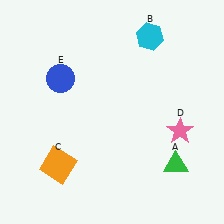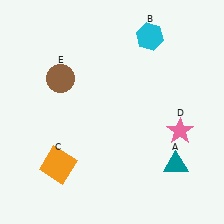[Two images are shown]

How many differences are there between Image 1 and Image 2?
There are 2 differences between the two images.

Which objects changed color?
A changed from green to teal. E changed from blue to brown.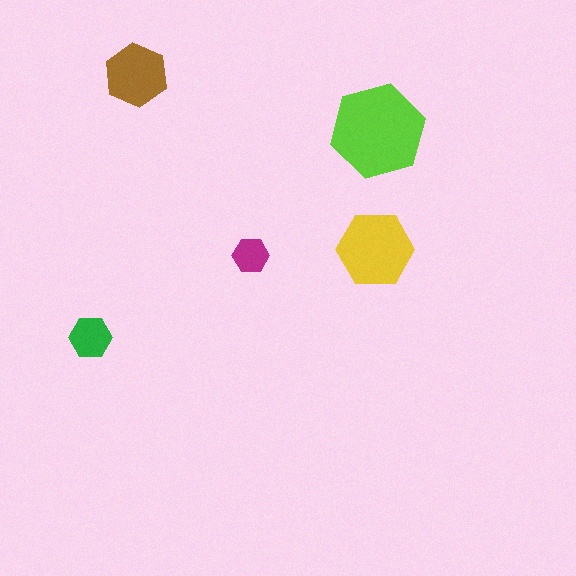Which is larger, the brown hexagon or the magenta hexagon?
The brown one.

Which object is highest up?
The brown hexagon is topmost.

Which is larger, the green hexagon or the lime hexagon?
The lime one.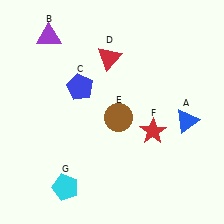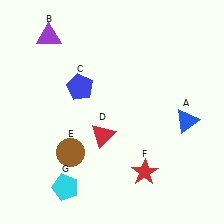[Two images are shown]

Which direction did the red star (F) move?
The red star (F) moved down.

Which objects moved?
The objects that moved are: the red triangle (D), the brown circle (E), the red star (F).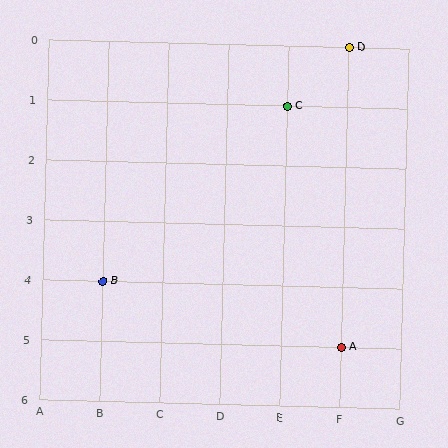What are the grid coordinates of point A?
Point A is at grid coordinates (F, 5).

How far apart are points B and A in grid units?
Points B and A are 4 columns and 1 row apart (about 4.1 grid units diagonally).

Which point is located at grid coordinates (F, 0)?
Point D is at (F, 0).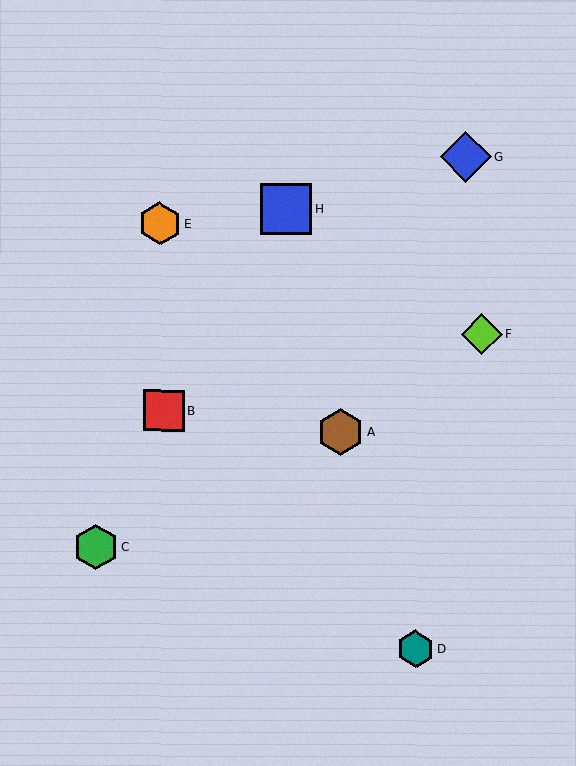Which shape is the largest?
The blue square (labeled H) is the largest.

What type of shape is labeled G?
Shape G is a blue diamond.